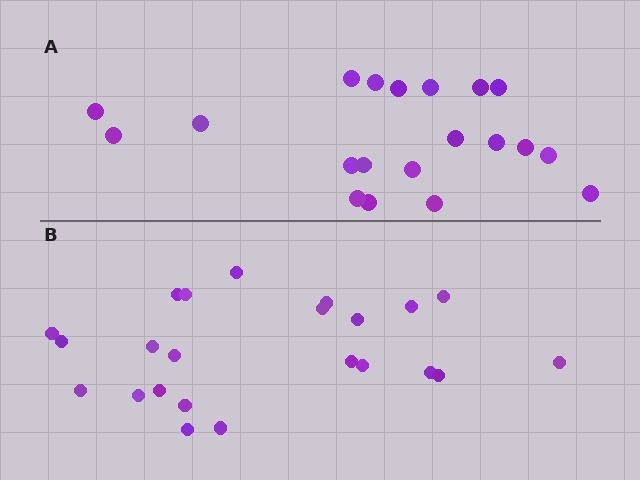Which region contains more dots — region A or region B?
Region B (the bottom region) has more dots.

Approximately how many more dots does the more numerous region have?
Region B has just a few more — roughly 2 or 3 more dots than region A.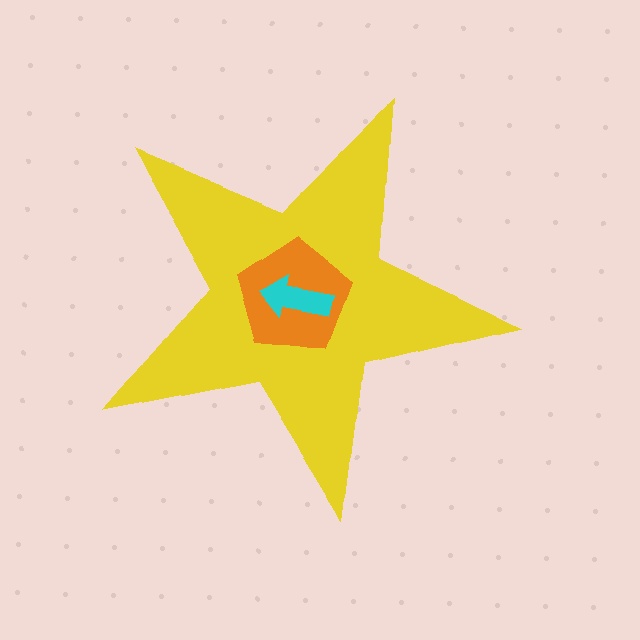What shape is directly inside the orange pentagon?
The cyan arrow.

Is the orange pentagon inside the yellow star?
Yes.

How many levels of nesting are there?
3.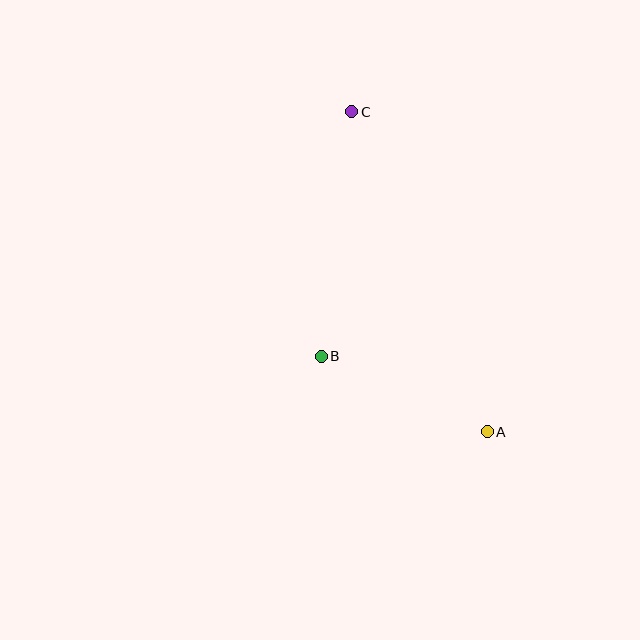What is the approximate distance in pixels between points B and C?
The distance between B and C is approximately 246 pixels.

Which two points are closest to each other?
Points A and B are closest to each other.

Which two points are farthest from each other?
Points A and C are farthest from each other.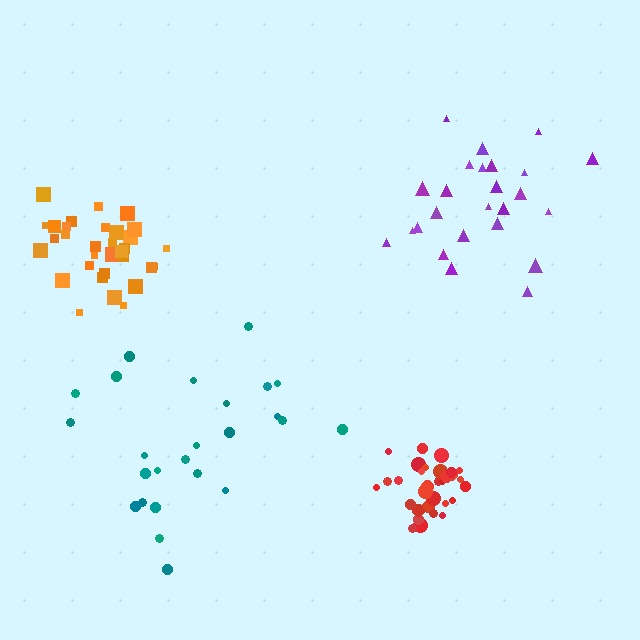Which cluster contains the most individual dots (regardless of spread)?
Orange (32).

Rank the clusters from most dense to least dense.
red, orange, purple, teal.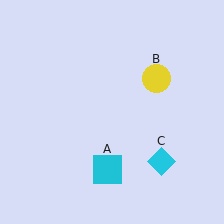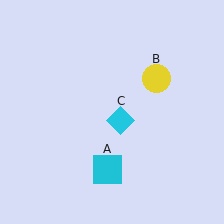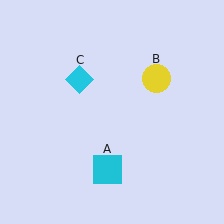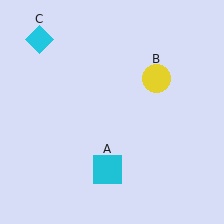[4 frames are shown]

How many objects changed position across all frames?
1 object changed position: cyan diamond (object C).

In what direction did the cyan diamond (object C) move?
The cyan diamond (object C) moved up and to the left.